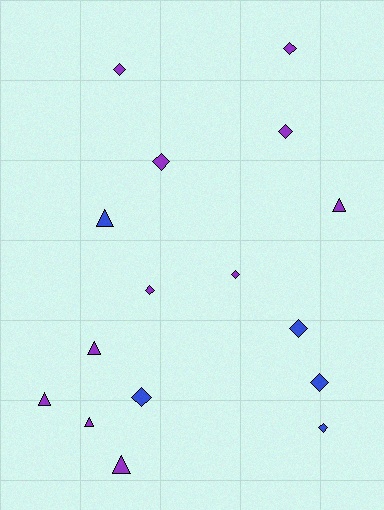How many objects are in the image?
There are 16 objects.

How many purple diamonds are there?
There are 6 purple diamonds.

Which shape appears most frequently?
Diamond, with 10 objects.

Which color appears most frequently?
Purple, with 11 objects.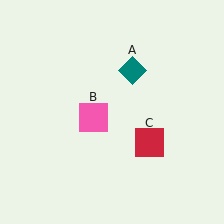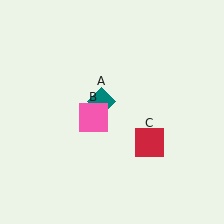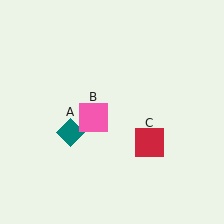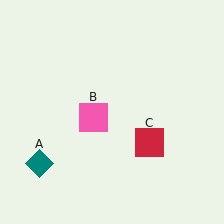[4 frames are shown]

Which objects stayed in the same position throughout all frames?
Pink square (object B) and red square (object C) remained stationary.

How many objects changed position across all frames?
1 object changed position: teal diamond (object A).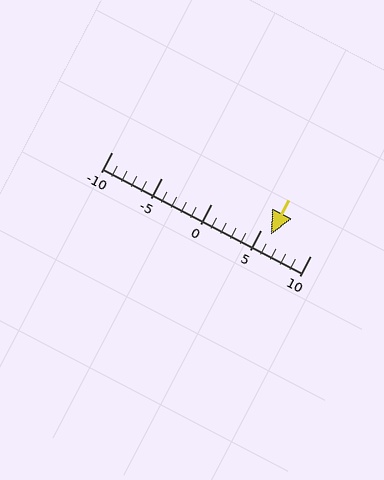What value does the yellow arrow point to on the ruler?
The yellow arrow points to approximately 6.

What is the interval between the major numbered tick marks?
The major tick marks are spaced 5 units apart.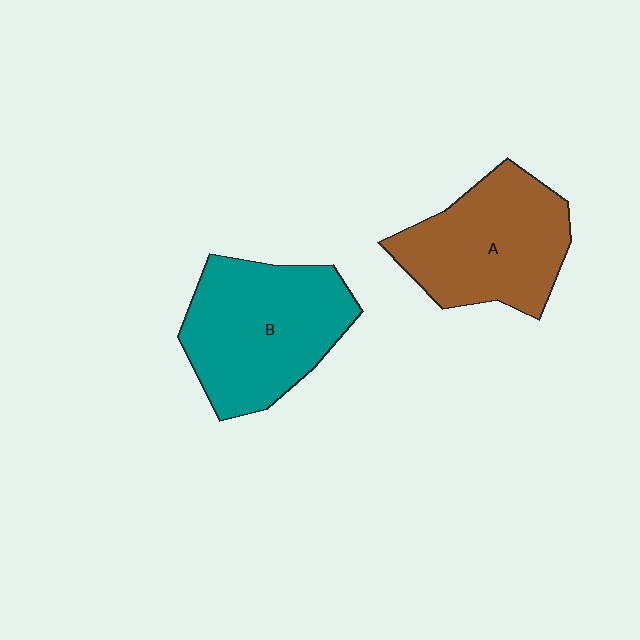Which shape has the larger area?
Shape B (teal).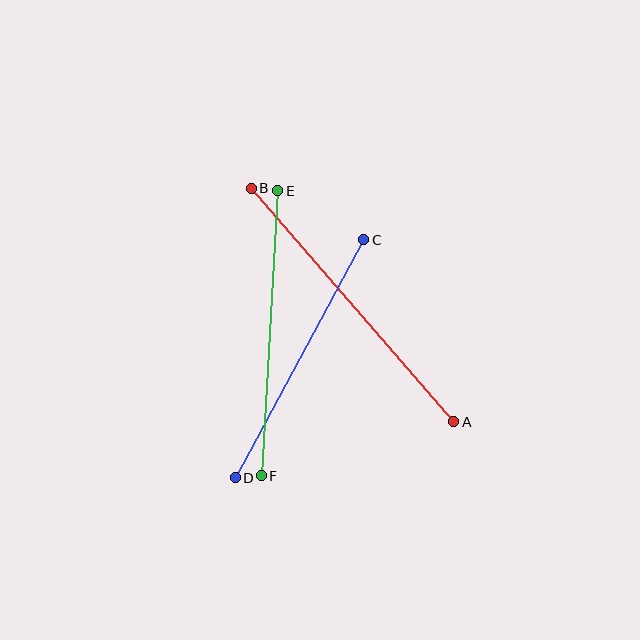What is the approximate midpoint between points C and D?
The midpoint is at approximately (299, 359) pixels.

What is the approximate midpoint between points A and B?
The midpoint is at approximately (353, 305) pixels.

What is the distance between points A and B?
The distance is approximately 309 pixels.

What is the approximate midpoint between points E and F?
The midpoint is at approximately (269, 333) pixels.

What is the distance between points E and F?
The distance is approximately 286 pixels.